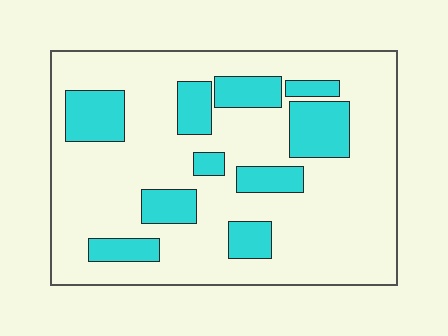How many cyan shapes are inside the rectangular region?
10.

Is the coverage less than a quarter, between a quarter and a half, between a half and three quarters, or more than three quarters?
Less than a quarter.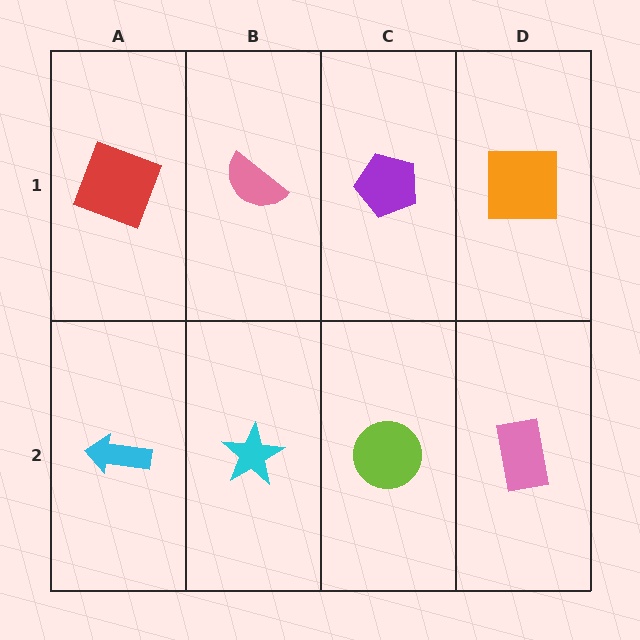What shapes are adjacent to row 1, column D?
A pink rectangle (row 2, column D), a purple pentagon (row 1, column C).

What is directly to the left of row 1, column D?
A purple pentagon.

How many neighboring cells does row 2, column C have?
3.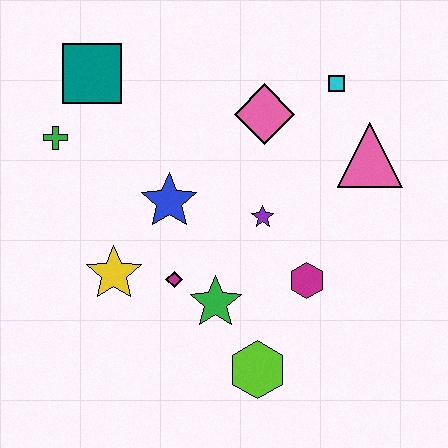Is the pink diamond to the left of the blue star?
No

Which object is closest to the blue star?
The magenta diamond is closest to the blue star.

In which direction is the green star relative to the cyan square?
The green star is below the cyan square.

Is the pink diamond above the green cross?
Yes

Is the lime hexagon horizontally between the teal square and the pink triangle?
Yes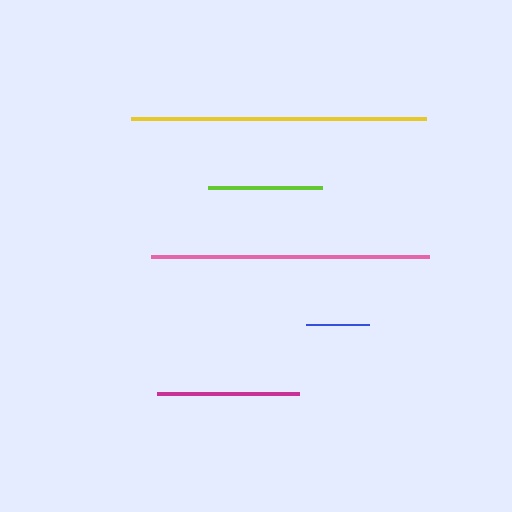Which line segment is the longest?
The yellow line is the longest at approximately 295 pixels.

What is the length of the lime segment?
The lime segment is approximately 115 pixels long.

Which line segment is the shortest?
The blue line is the shortest at approximately 63 pixels.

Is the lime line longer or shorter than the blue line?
The lime line is longer than the blue line.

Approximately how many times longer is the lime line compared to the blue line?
The lime line is approximately 1.8 times the length of the blue line.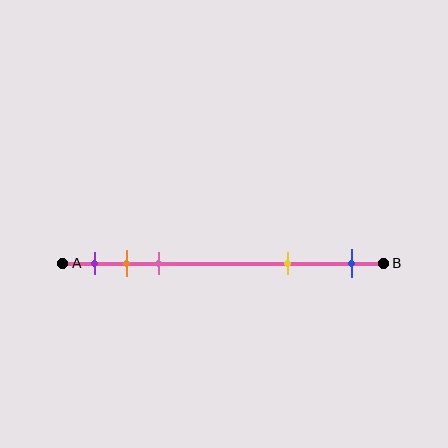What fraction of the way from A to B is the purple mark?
The purple mark is approximately 10% (0.1) of the way from A to B.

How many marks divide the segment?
There are 5 marks dividing the segment.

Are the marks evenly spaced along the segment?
No, the marks are not evenly spaced.